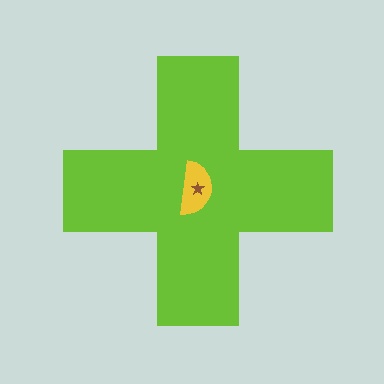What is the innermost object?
The brown star.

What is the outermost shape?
The lime cross.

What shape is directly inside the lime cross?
The yellow semicircle.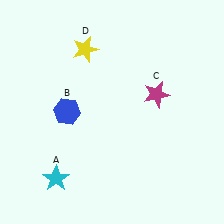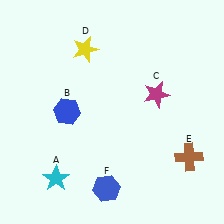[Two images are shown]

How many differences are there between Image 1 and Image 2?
There are 2 differences between the two images.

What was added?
A brown cross (E), a blue hexagon (F) were added in Image 2.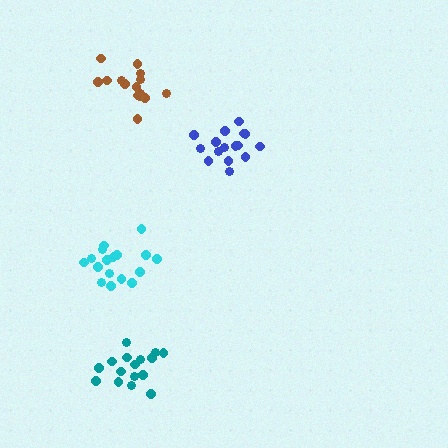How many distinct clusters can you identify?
There are 4 distinct clusters.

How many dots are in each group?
Group 1: 16 dots, Group 2: 17 dots, Group 3: 16 dots, Group 4: 16 dots (65 total).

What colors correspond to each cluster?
The clusters are colored: brown, cyan, blue, teal.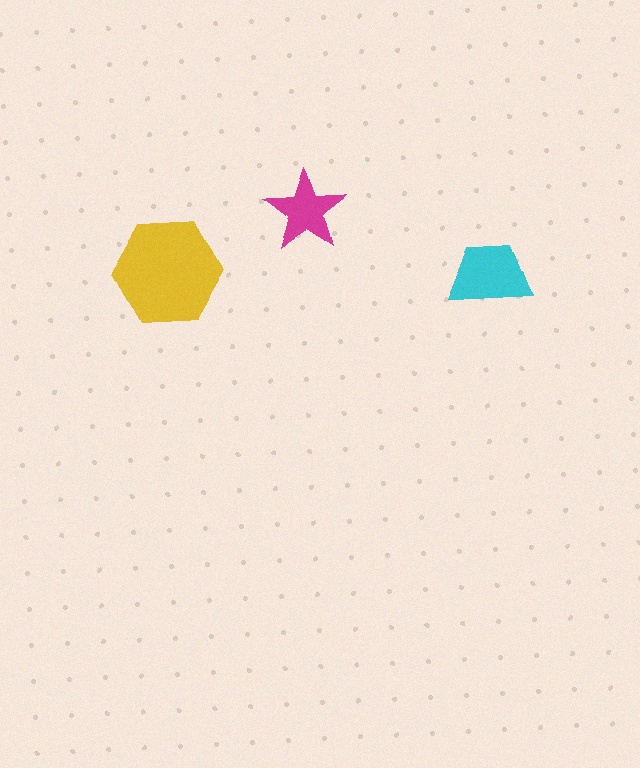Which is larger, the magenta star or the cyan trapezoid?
The cyan trapezoid.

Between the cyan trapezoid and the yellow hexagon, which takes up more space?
The yellow hexagon.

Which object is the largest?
The yellow hexagon.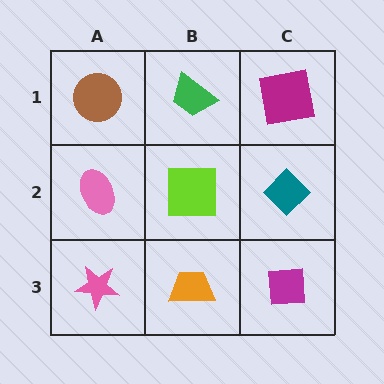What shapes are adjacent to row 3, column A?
A pink ellipse (row 2, column A), an orange trapezoid (row 3, column B).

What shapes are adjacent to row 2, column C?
A magenta square (row 1, column C), a magenta square (row 3, column C), a lime square (row 2, column B).